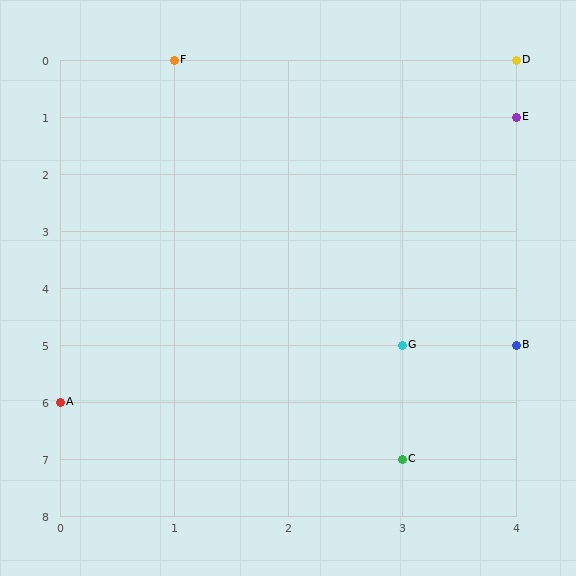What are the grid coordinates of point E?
Point E is at grid coordinates (4, 1).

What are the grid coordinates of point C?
Point C is at grid coordinates (3, 7).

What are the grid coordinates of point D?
Point D is at grid coordinates (4, 0).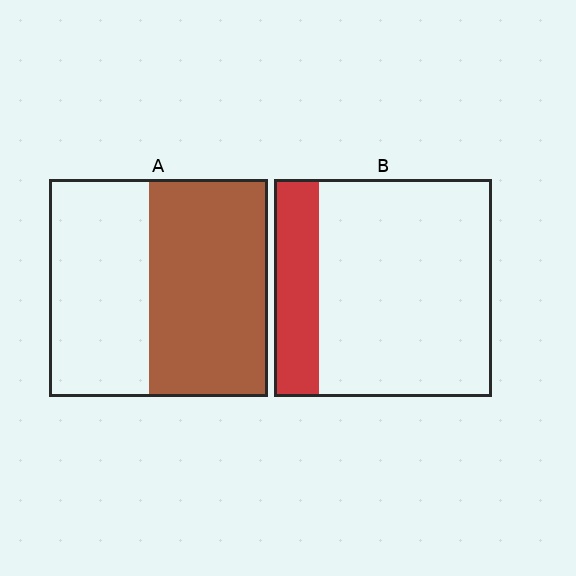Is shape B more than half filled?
No.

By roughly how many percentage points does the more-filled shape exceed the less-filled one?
By roughly 35 percentage points (A over B).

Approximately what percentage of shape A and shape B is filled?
A is approximately 55% and B is approximately 20%.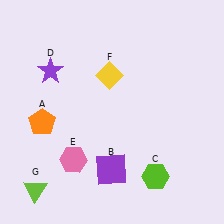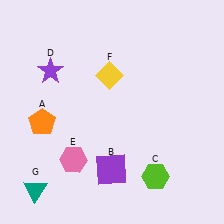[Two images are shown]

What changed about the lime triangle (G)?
In Image 1, G is lime. In Image 2, it changed to teal.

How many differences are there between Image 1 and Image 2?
There is 1 difference between the two images.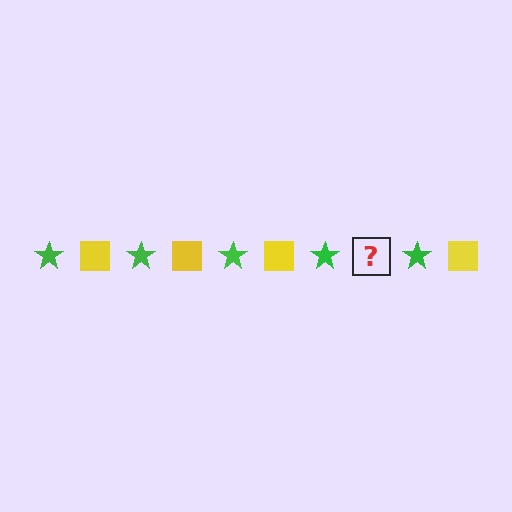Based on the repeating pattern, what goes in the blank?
The blank should be a yellow square.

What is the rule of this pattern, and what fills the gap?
The rule is that the pattern alternates between green star and yellow square. The gap should be filled with a yellow square.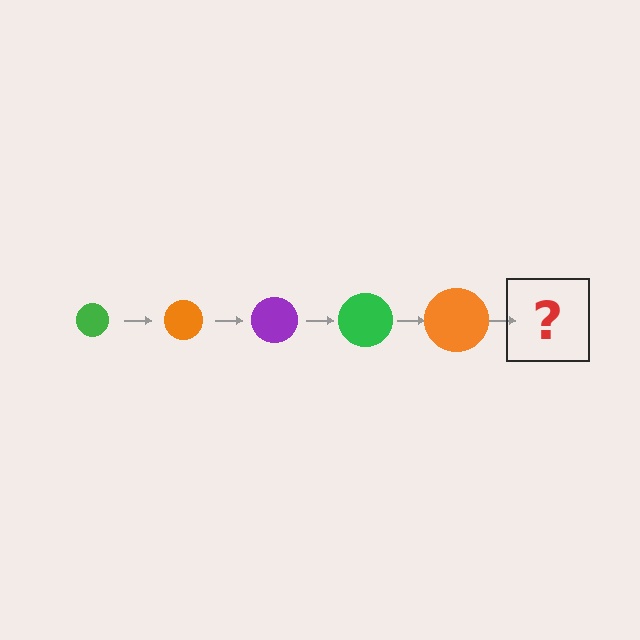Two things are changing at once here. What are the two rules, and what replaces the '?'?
The two rules are that the circle grows larger each step and the color cycles through green, orange, and purple. The '?' should be a purple circle, larger than the previous one.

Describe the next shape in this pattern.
It should be a purple circle, larger than the previous one.